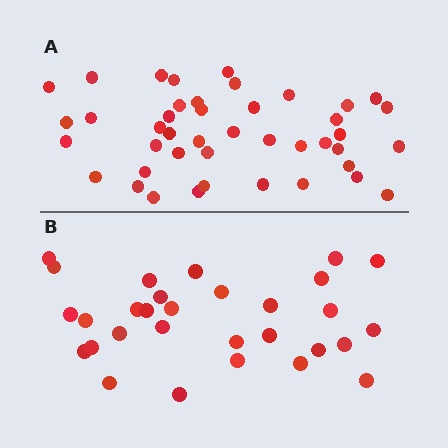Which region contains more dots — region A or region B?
Region A (the top region) has more dots.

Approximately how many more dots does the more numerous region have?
Region A has approximately 15 more dots than region B.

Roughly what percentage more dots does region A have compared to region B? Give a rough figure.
About 45% more.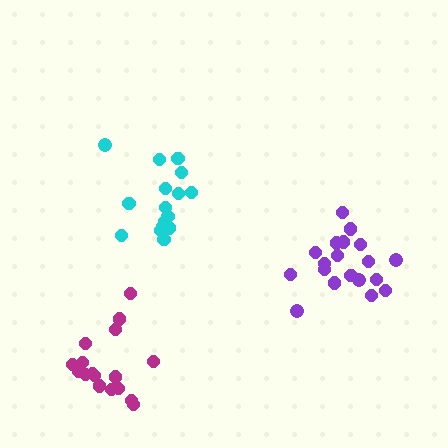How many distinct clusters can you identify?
There are 3 distinct clusters.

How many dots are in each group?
Group 1: 16 dots, Group 2: 19 dots, Group 3: 17 dots (52 total).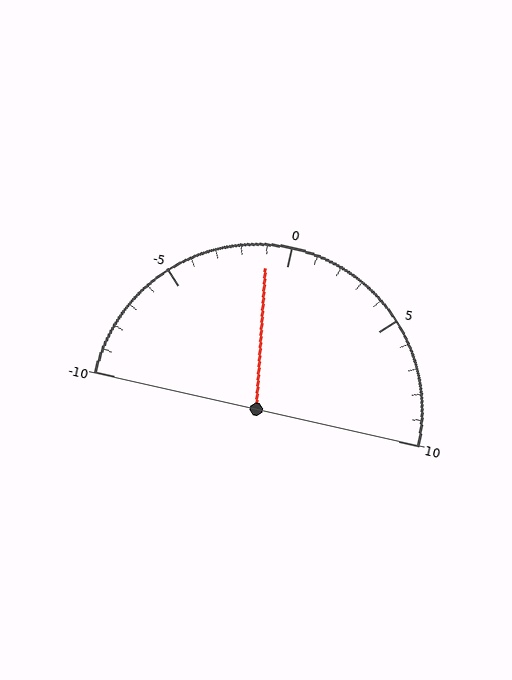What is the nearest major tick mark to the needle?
The nearest major tick mark is 0.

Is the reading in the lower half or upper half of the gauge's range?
The reading is in the lower half of the range (-10 to 10).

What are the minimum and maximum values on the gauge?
The gauge ranges from -10 to 10.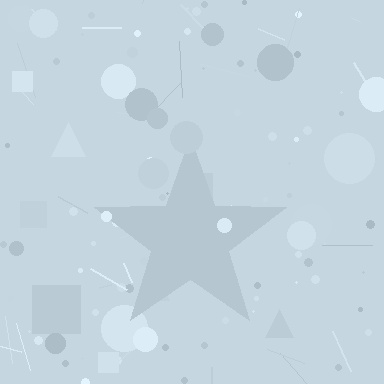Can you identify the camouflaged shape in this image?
The camouflaged shape is a star.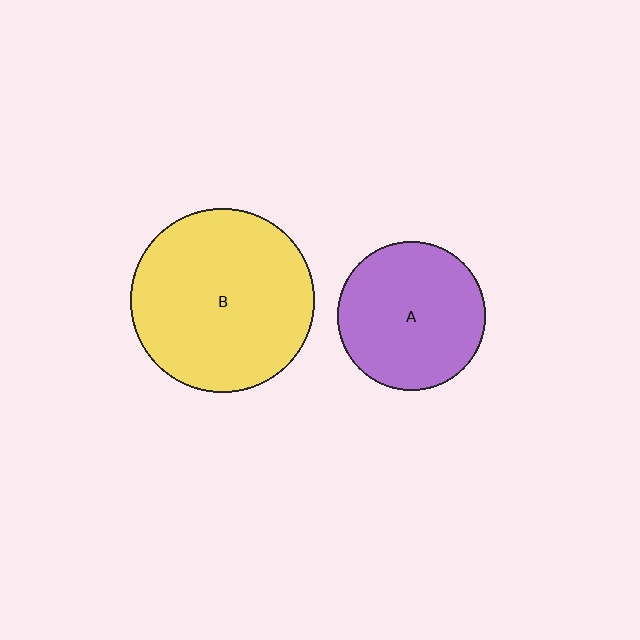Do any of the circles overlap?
No, none of the circles overlap.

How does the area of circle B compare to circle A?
Approximately 1.5 times.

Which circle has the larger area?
Circle B (yellow).